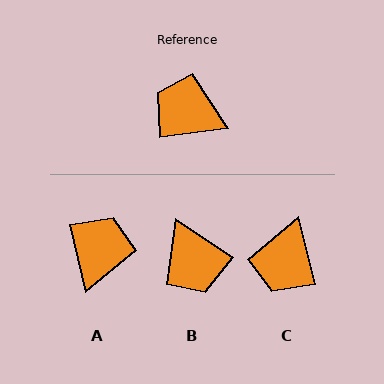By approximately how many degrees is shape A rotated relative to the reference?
Approximately 84 degrees clockwise.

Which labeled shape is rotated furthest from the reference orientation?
B, about 139 degrees away.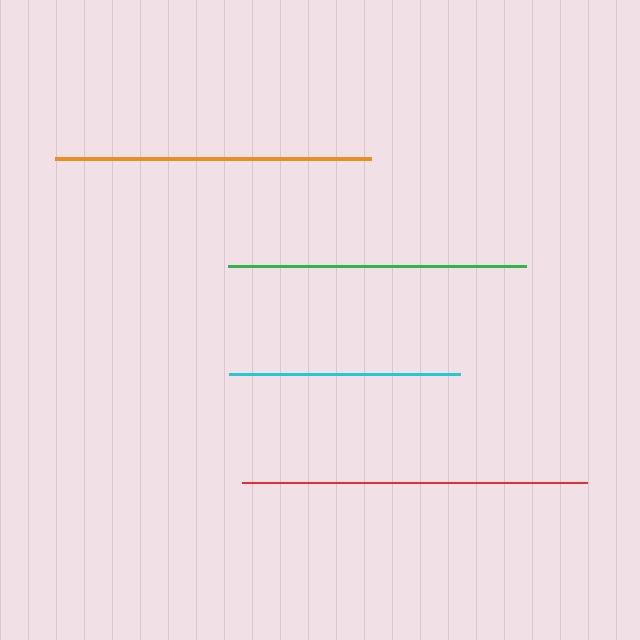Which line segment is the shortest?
The cyan line is the shortest at approximately 231 pixels.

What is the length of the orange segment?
The orange segment is approximately 316 pixels long.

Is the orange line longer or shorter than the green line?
The orange line is longer than the green line.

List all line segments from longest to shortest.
From longest to shortest: red, orange, green, cyan.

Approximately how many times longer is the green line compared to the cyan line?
The green line is approximately 1.3 times the length of the cyan line.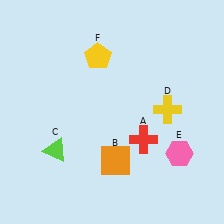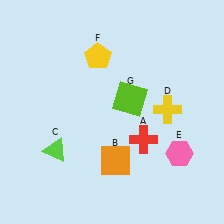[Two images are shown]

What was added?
A lime square (G) was added in Image 2.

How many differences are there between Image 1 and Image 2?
There is 1 difference between the two images.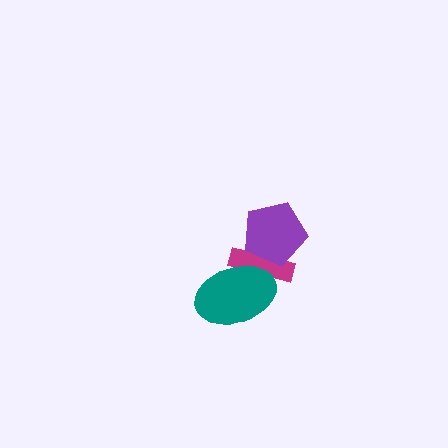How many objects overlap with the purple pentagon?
1 object overlaps with the purple pentagon.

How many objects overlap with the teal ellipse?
1 object overlaps with the teal ellipse.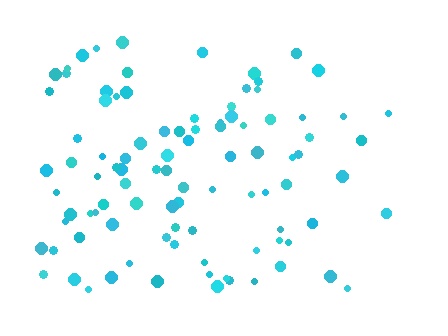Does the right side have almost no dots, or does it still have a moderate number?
Still a moderate number, just noticeably fewer than the left.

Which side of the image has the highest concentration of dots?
The left.